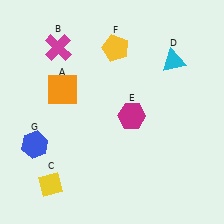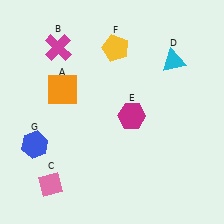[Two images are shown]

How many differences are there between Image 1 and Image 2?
There is 1 difference between the two images.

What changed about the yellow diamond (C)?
In Image 1, C is yellow. In Image 2, it changed to pink.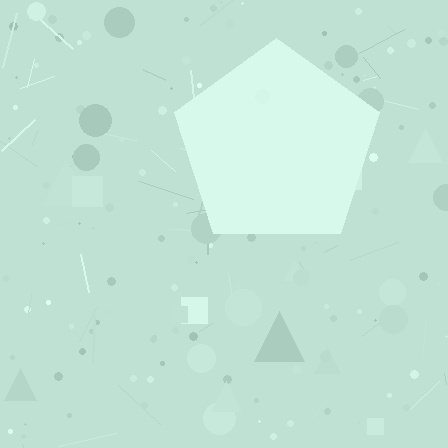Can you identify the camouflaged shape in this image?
The camouflaged shape is a pentagon.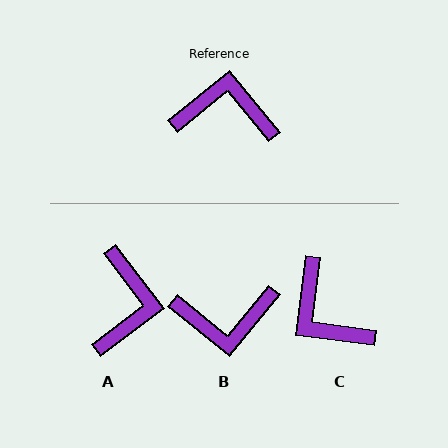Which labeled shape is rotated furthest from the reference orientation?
B, about 168 degrees away.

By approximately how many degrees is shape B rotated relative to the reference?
Approximately 168 degrees clockwise.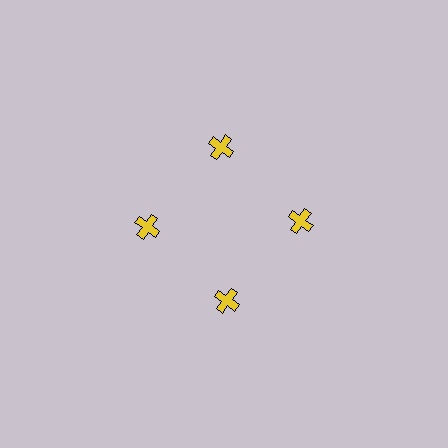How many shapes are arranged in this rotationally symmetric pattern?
There are 4 shapes, arranged in 4 groups of 1.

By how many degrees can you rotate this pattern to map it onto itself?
The pattern maps onto itself every 90 degrees of rotation.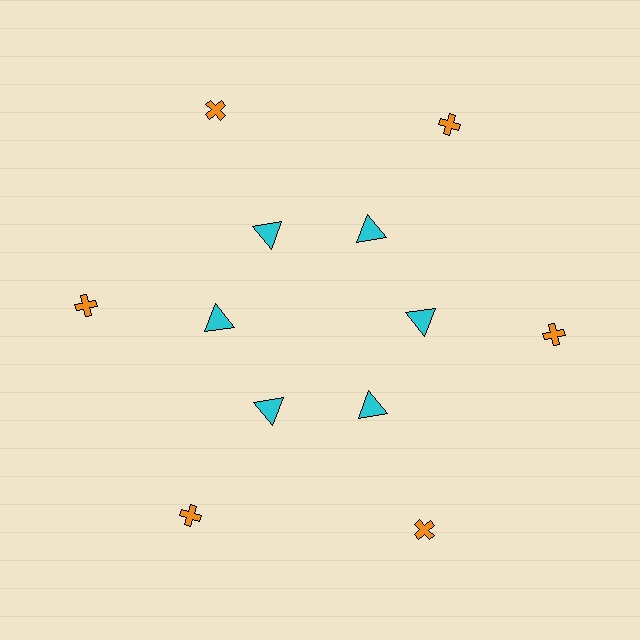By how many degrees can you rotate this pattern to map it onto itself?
The pattern maps onto itself every 60 degrees of rotation.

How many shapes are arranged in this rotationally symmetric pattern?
There are 12 shapes, arranged in 6 groups of 2.